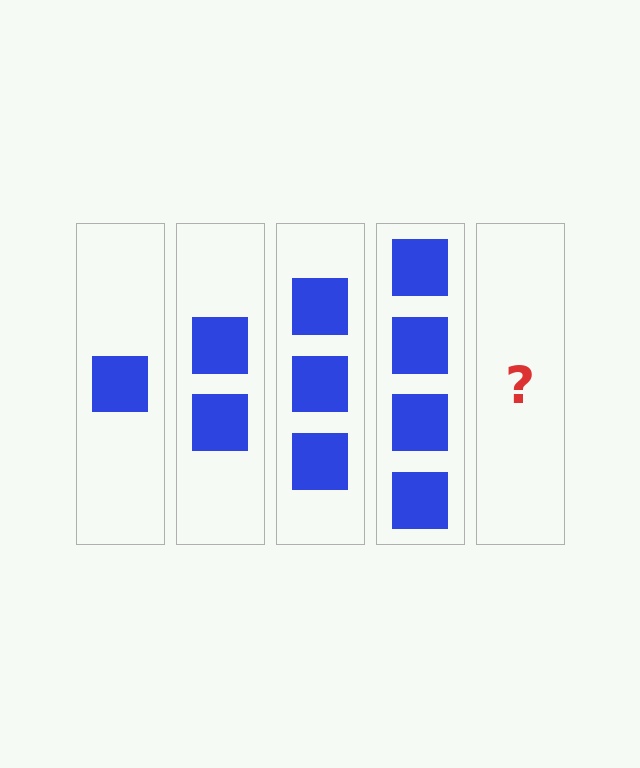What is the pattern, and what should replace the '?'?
The pattern is that each step adds one more square. The '?' should be 5 squares.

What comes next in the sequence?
The next element should be 5 squares.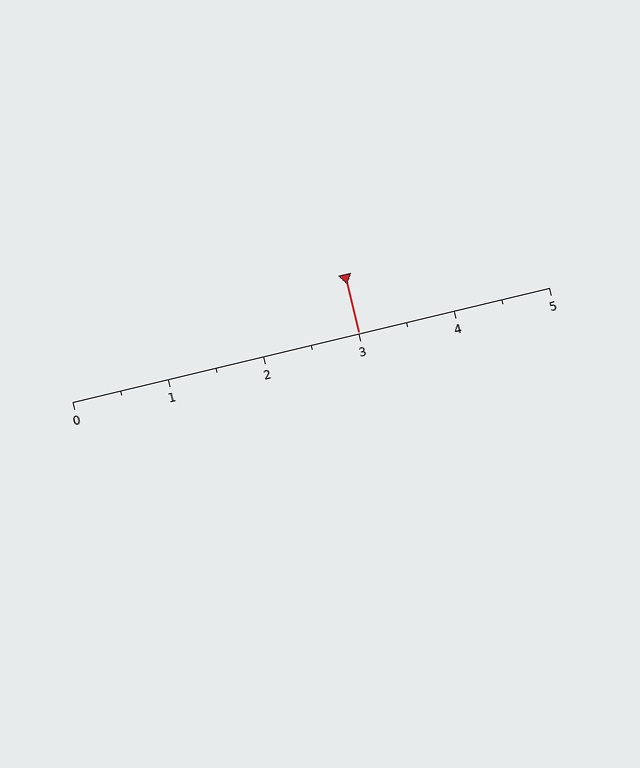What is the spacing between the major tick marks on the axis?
The major ticks are spaced 1 apart.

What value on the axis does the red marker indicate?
The marker indicates approximately 3.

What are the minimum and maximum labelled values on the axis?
The axis runs from 0 to 5.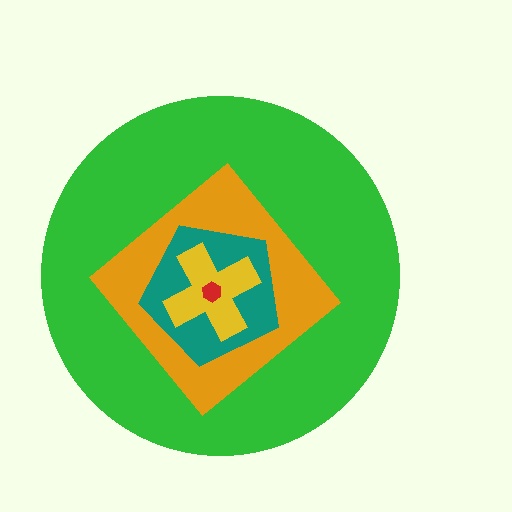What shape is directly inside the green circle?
The orange diamond.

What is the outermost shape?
The green circle.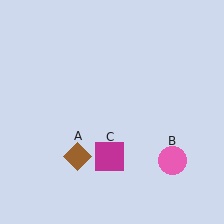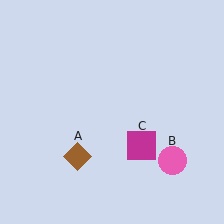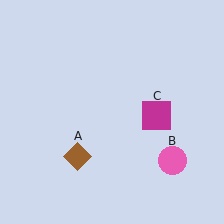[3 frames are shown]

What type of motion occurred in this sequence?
The magenta square (object C) rotated counterclockwise around the center of the scene.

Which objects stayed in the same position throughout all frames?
Brown diamond (object A) and pink circle (object B) remained stationary.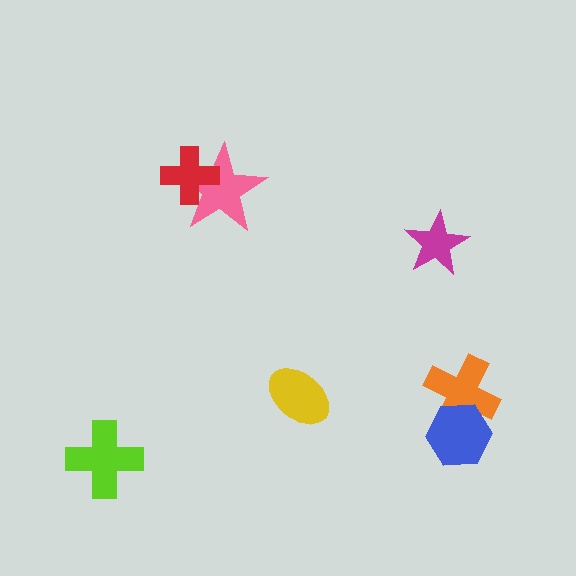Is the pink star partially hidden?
Yes, it is partially covered by another shape.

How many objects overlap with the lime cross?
0 objects overlap with the lime cross.